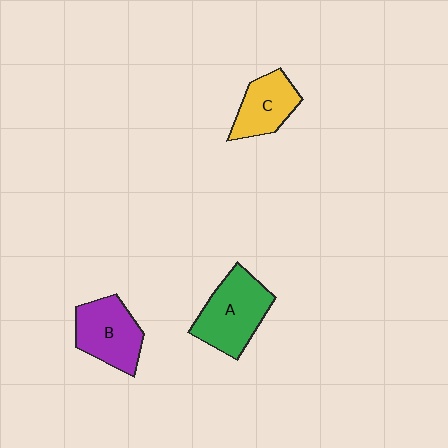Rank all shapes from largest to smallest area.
From largest to smallest: A (green), B (purple), C (yellow).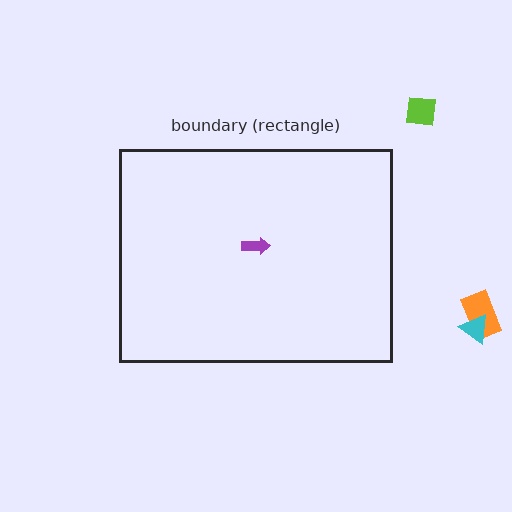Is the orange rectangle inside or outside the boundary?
Outside.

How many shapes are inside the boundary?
1 inside, 3 outside.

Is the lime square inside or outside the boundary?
Outside.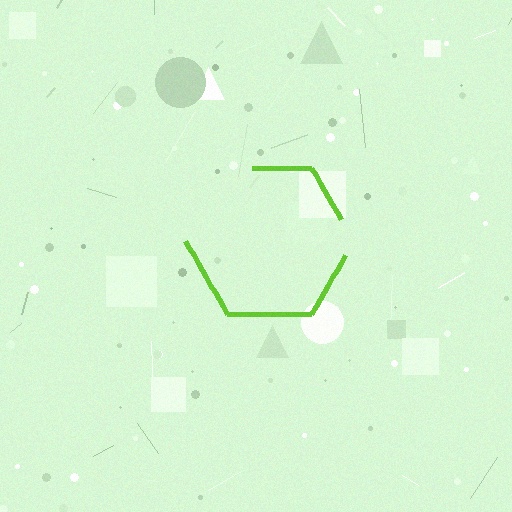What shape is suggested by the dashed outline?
The dashed outline suggests a hexagon.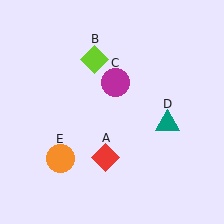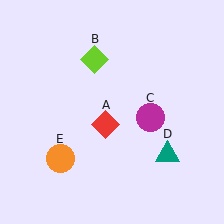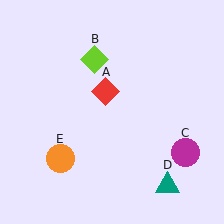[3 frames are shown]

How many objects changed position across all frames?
3 objects changed position: red diamond (object A), magenta circle (object C), teal triangle (object D).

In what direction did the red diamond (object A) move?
The red diamond (object A) moved up.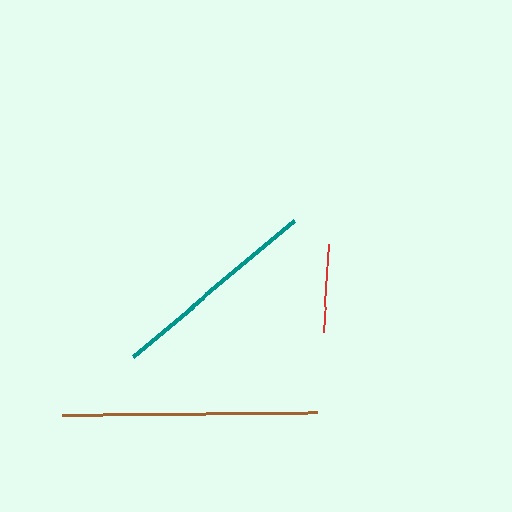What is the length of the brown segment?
The brown segment is approximately 255 pixels long.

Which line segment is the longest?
The brown line is the longest at approximately 255 pixels.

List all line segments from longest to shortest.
From longest to shortest: brown, teal, red.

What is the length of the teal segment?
The teal segment is approximately 211 pixels long.